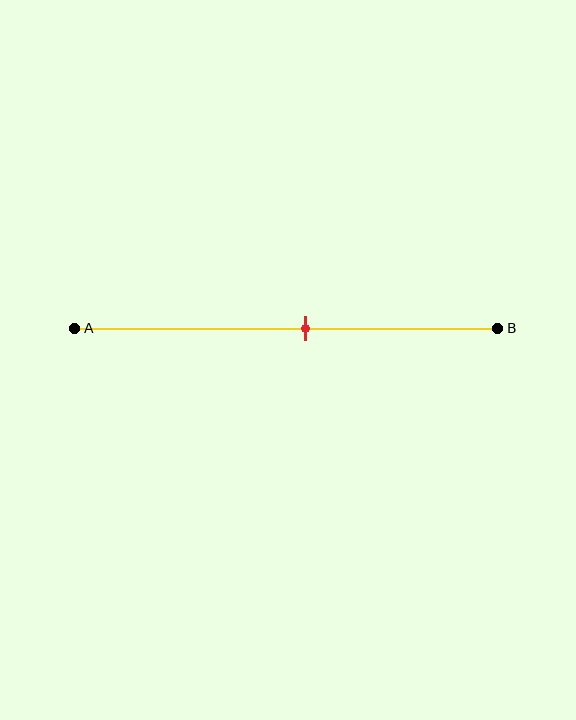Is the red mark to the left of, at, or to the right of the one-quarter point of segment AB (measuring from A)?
The red mark is to the right of the one-quarter point of segment AB.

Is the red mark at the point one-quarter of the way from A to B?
No, the mark is at about 55% from A, not at the 25% one-quarter point.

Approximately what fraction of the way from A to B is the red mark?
The red mark is approximately 55% of the way from A to B.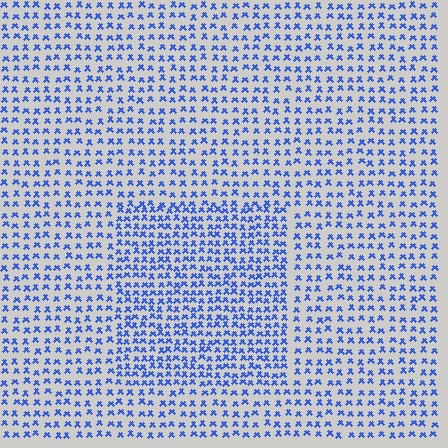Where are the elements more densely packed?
The elements are more densely packed inside the rectangle boundary.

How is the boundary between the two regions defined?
The boundary is defined by a change in element density (approximately 1.6x ratio). All elements are the same color, size, and shape.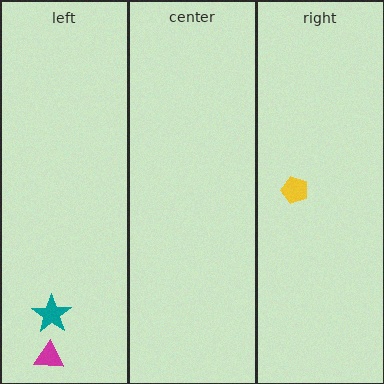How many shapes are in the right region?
1.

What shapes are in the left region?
The teal star, the magenta triangle.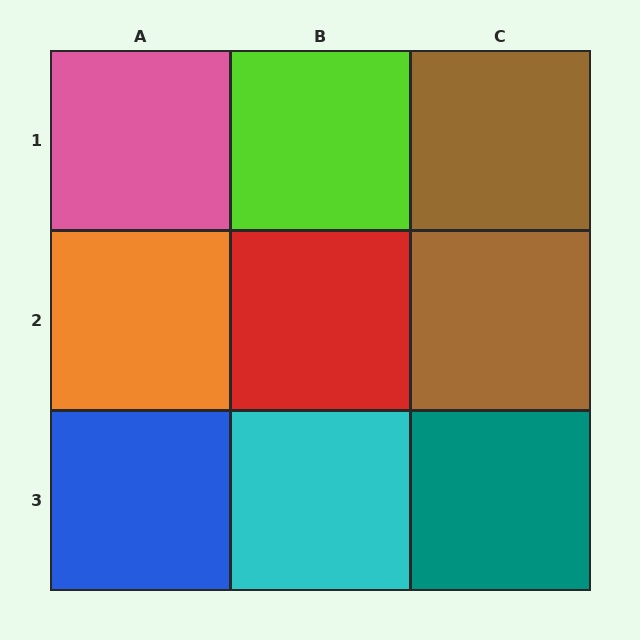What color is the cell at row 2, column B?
Red.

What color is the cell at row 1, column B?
Lime.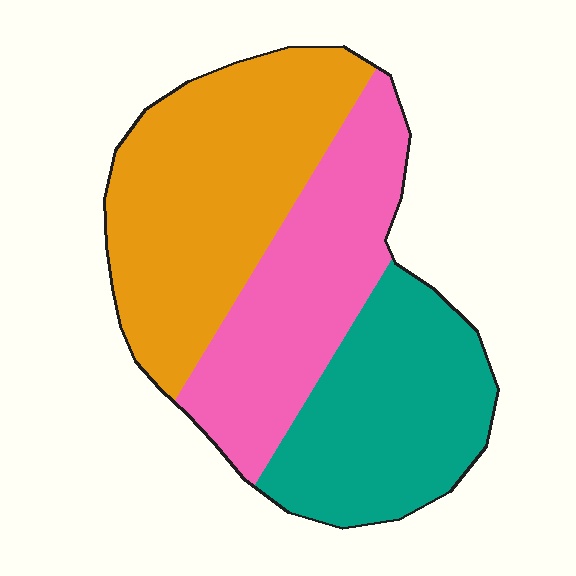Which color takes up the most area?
Orange, at roughly 40%.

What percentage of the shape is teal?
Teal covers roughly 30% of the shape.